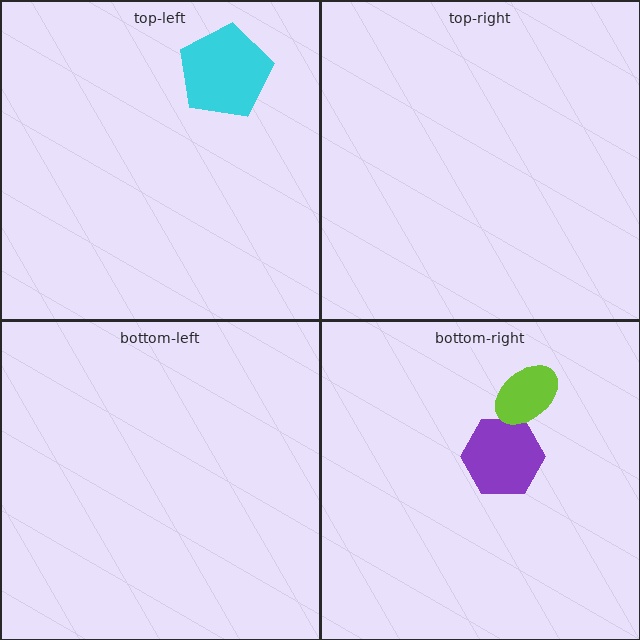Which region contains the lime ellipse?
The bottom-right region.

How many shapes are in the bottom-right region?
2.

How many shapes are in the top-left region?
1.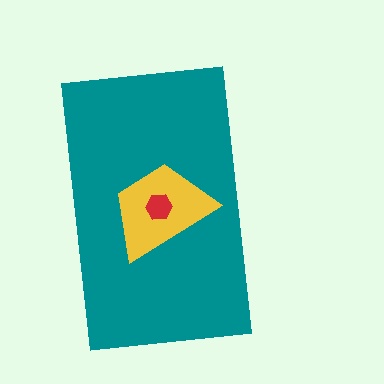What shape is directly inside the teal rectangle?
The yellow trapezoid.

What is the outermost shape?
The teal rectangle.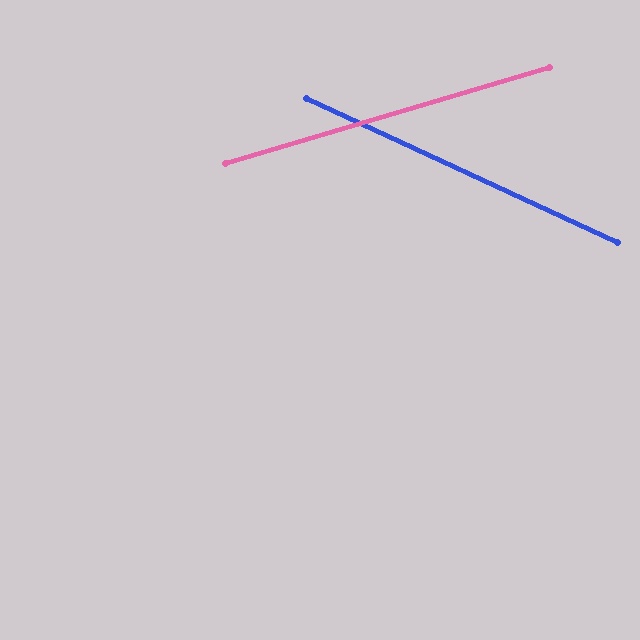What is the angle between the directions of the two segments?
Approximately 41 degrees.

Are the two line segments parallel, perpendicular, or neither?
Neither parallel nor perpendicular — they differ by about 41°.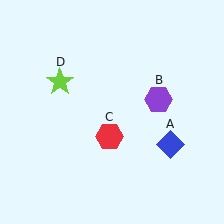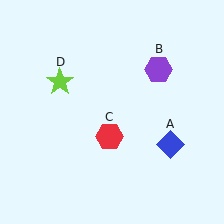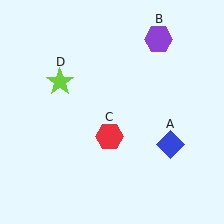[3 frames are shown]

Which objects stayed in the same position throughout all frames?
Blue diamond (object A) and red hexagon (object C) and lime star (object D) remained stationary.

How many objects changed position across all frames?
1 object changed position: purple hexagon (object B).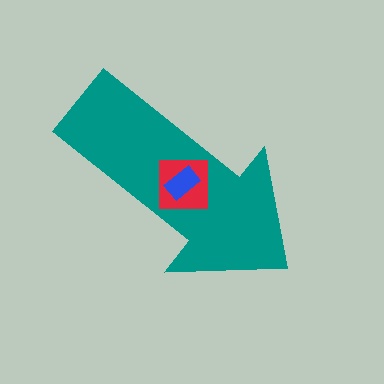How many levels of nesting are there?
3.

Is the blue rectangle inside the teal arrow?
Yes.